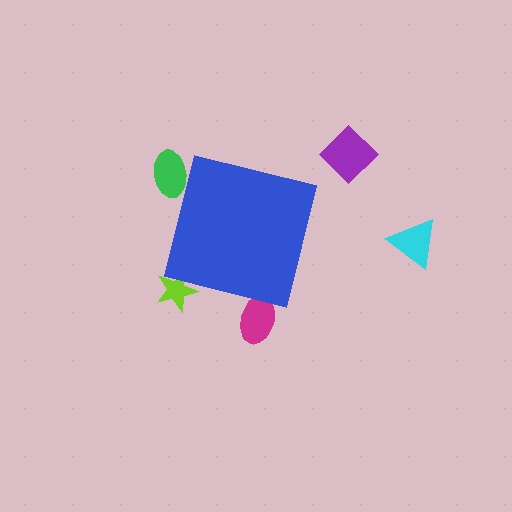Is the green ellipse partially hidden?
Yes, the green ellipse is partially hidden behind the blue square.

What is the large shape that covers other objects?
A blue square.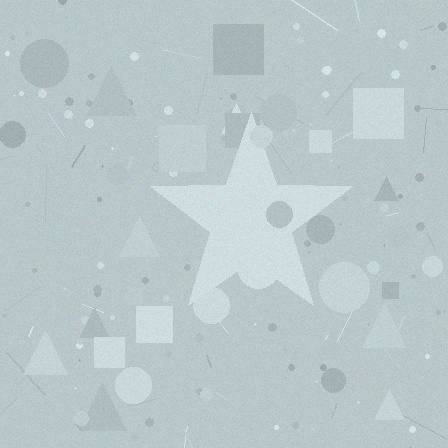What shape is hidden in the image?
A star is hidden in the image.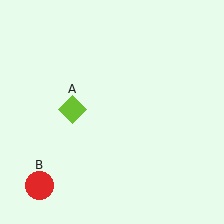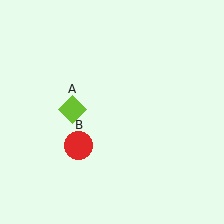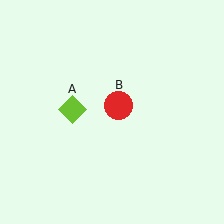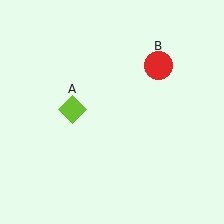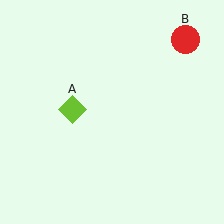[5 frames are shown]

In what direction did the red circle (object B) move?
The red circle (object B) moved up and to the right.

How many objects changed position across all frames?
1 object changed position: red circle (object B).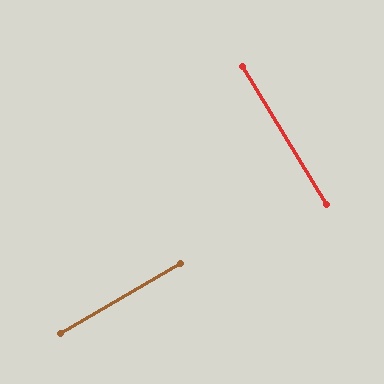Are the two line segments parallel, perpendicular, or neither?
Perpendicular — they meet at approximately 89°.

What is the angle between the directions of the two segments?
Approximately 89 degrees.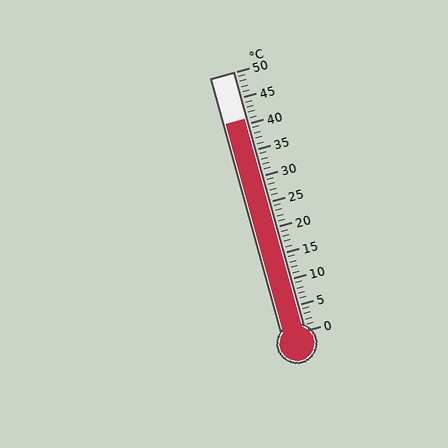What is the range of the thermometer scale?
The thermometer scale ranges from 0°C to 50°C.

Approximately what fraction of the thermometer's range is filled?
The thermometer is filled to approximately 80% of its range.